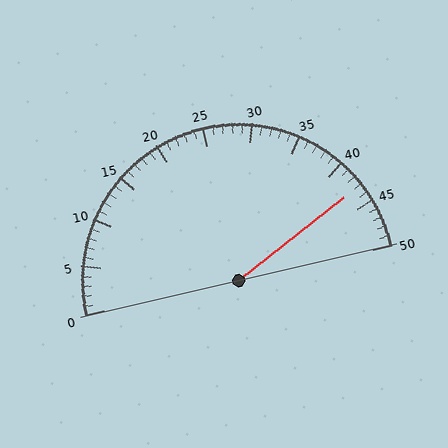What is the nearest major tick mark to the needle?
The nearest major tick mark is 45.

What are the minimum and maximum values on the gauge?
The gauge ranges from 0 to 50.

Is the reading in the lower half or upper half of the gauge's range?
The reading is in the upper half of the range (0 to 50).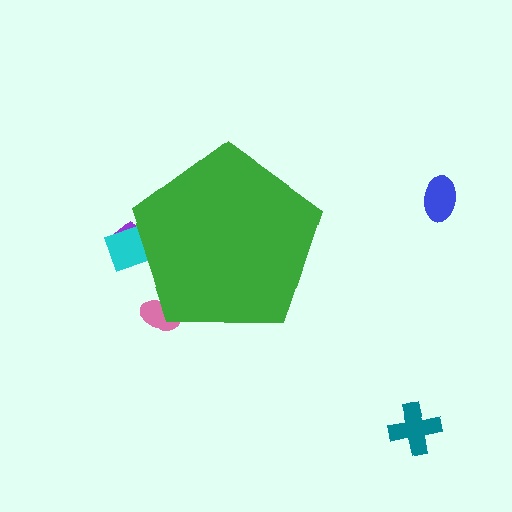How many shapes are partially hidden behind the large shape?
3 shapes are partially hidden.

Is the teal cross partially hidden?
No, the teal cross is fully visible.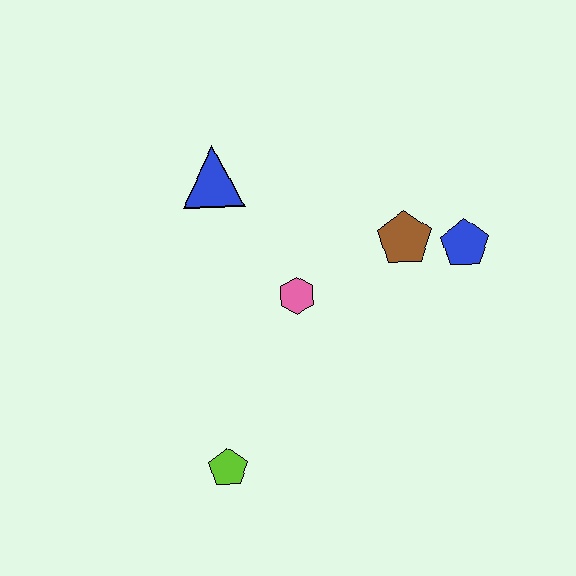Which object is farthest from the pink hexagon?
The lime pentagon is farthest from the pink hexagon.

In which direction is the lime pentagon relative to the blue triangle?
The lime pentagon is below the blue triangle.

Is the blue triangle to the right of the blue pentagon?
No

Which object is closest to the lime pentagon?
The pink hexagon is closest to the lime pentagon.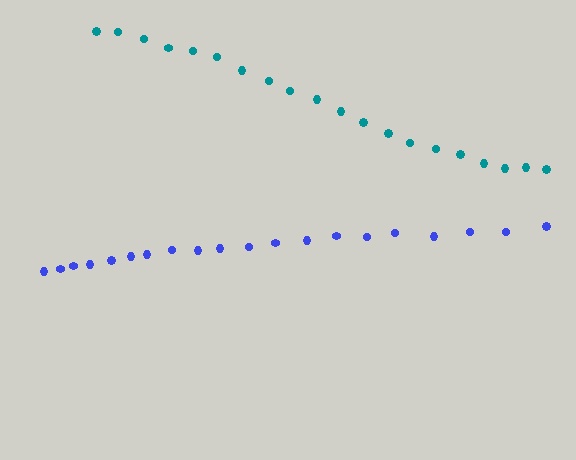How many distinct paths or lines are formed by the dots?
There are 2 distinct paths.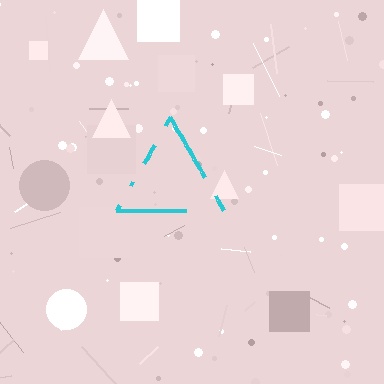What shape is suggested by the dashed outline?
The dashed outline suggests a triangle.